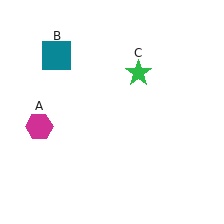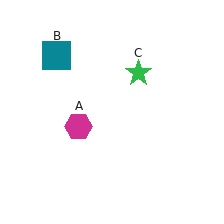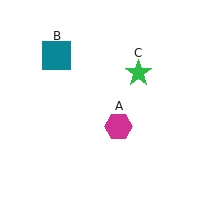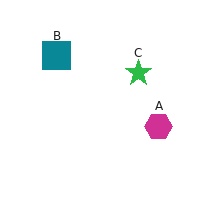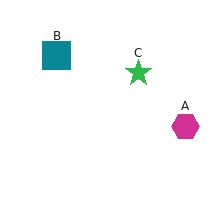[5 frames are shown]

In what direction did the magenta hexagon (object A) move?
The magenta hexagon (object A) moved right.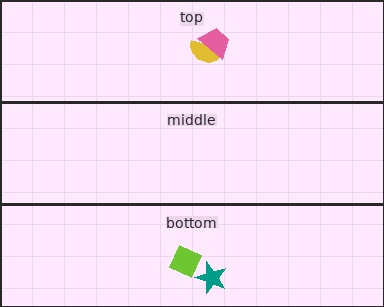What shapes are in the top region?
The yellow semicircle, the pink trapezoid.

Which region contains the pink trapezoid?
The top region.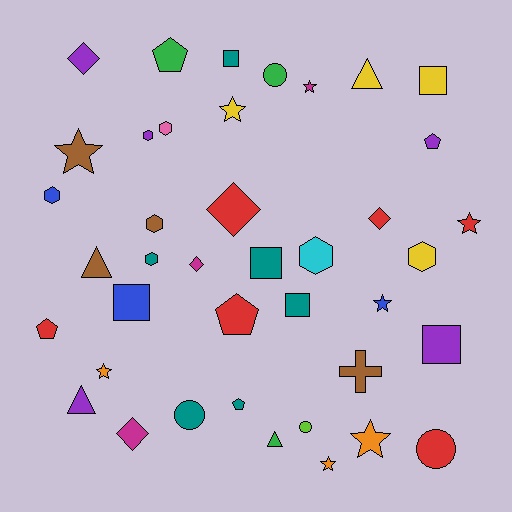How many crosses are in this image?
There is 1 cross.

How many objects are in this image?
There are 40 objects.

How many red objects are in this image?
There are 6 red objects.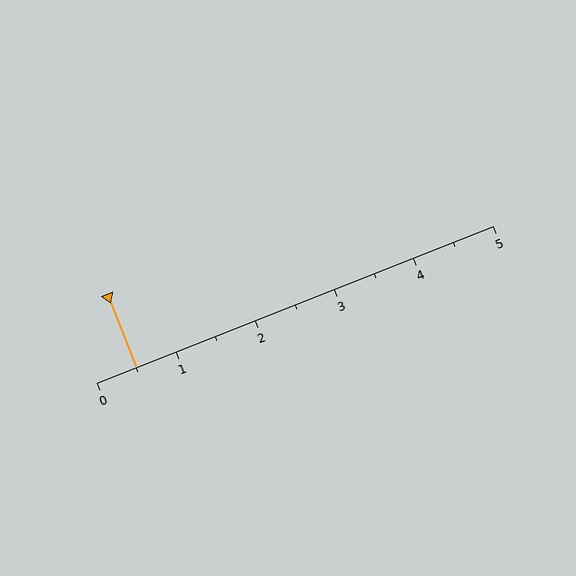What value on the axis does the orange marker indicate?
The marker indicates approximately 0.5.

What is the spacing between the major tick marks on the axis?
The major ticks are spaced 1 apart.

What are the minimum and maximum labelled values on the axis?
The axis runs from 0 to 5.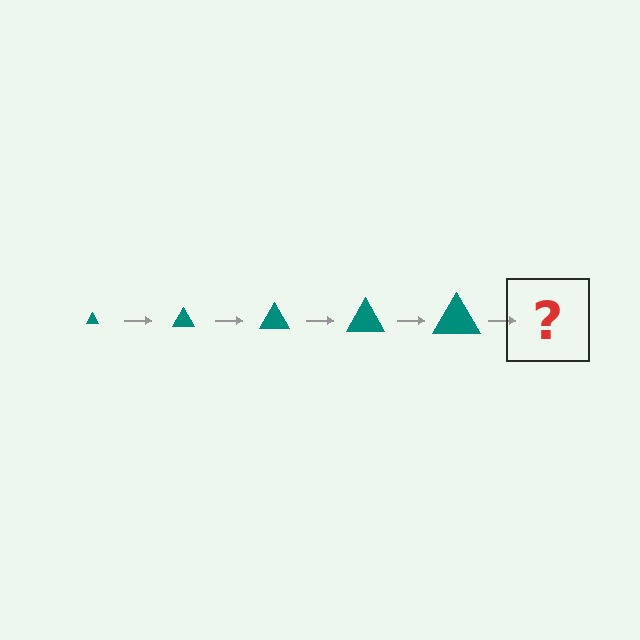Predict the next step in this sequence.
The next step is a teal triangle, larger than the previous one.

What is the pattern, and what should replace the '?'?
The pattern is that the triangle gets progressively larger each step. The '?' should be a teal triangle, larger than the previous one.